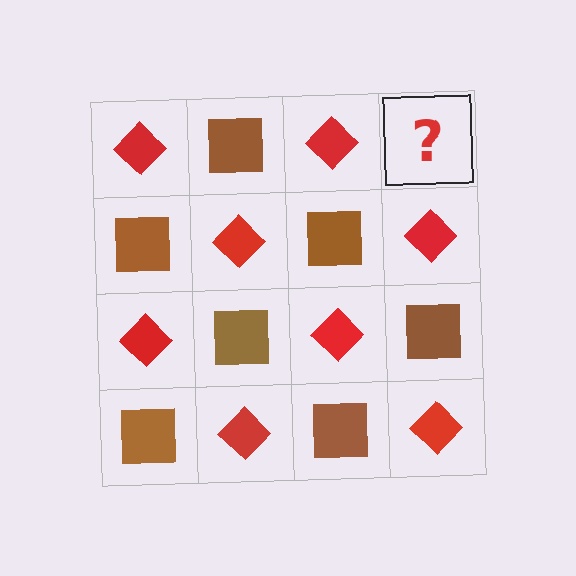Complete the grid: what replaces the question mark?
The question mark should be replaced with a brown square.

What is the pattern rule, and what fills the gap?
The rule is that it alternates red diamond and brown square in a checkerboard pattern. The gap should be filled with a brown square.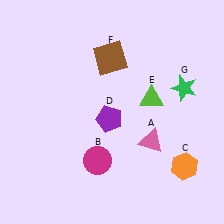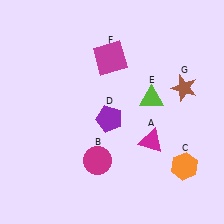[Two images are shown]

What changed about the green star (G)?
In Image 1, G is green. In Image 2, it changed to brown.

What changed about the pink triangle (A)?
In Image 1, A is pink. In Image 2, it changed to magenta.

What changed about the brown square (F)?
In Image 1, F is brown. In Image 2, it changed to magenta.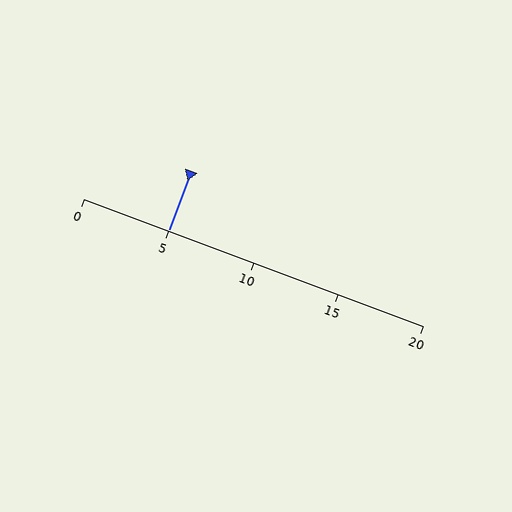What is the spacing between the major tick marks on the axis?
The major ticks are spaced 5 apart.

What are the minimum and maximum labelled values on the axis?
The axis runs from 0 to 20.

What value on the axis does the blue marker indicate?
The marker indicates approximately 5.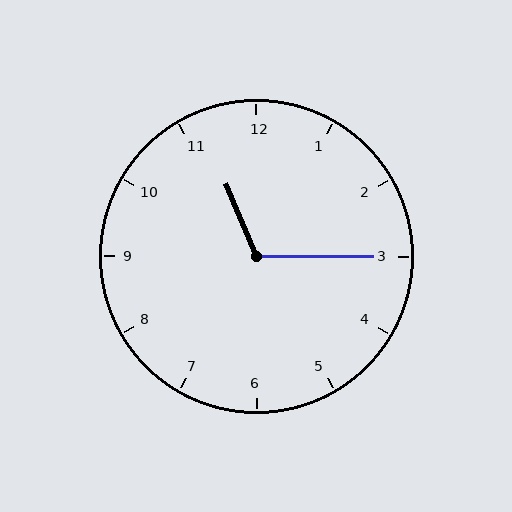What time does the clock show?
11:15.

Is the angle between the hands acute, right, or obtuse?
It is obtuse.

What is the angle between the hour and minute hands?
Approximately 112 degrees.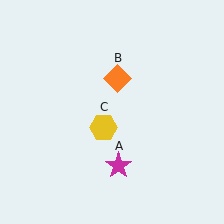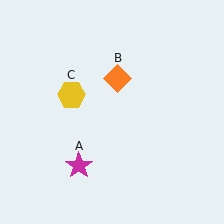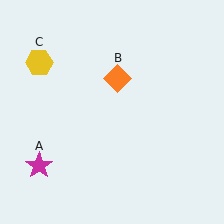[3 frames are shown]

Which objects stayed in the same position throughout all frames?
Orange diamond (object B) remained stationary.